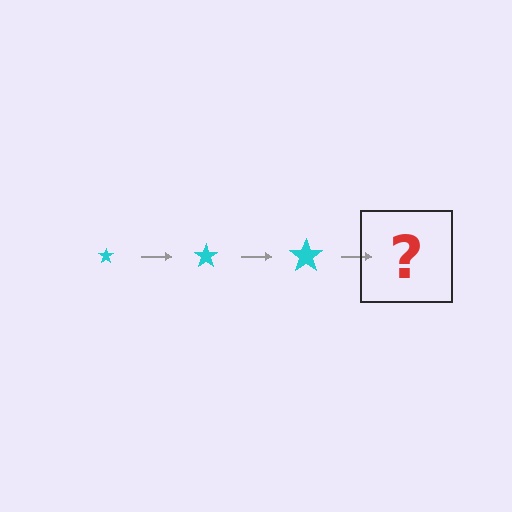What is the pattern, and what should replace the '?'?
The pattern is that the star gets progressively larger each step. The '?' should be a cyan star, larger than the previous one.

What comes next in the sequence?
The next element should be a cyan star, larger than the previous one.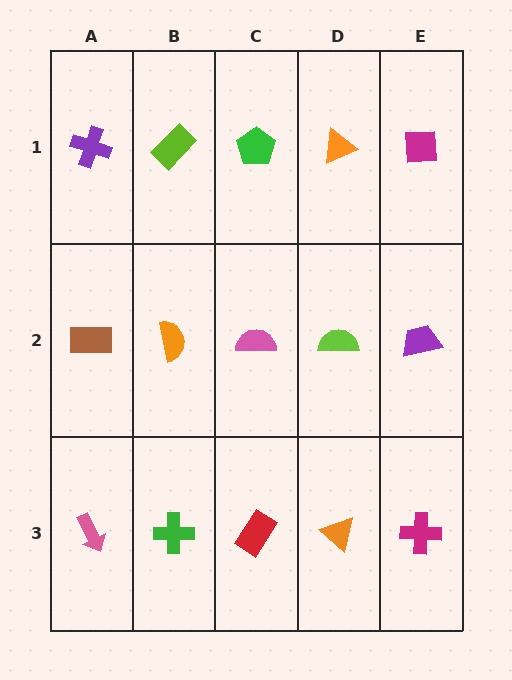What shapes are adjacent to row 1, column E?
A purple trapezoid (row 2, column E), an orange triangle (row 1, column D).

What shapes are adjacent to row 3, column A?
A brown rectangle (row 2, column A), a green cross (row 3, column B).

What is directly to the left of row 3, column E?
An orange triangle.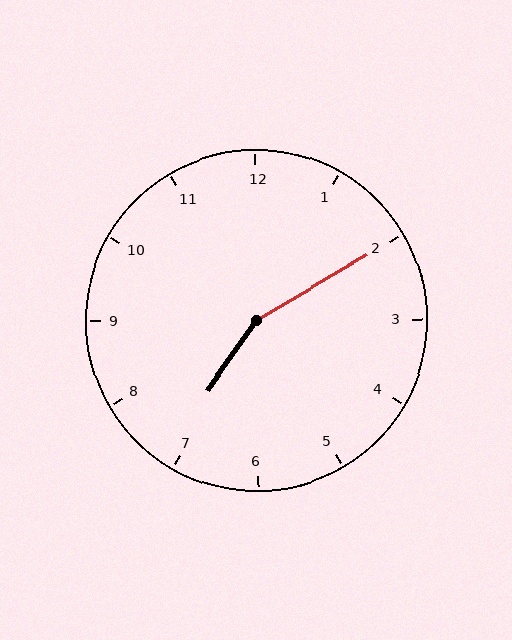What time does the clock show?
7:10.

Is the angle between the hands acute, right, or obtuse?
It is obtuse.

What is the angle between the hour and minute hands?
Approximately 155 degrees.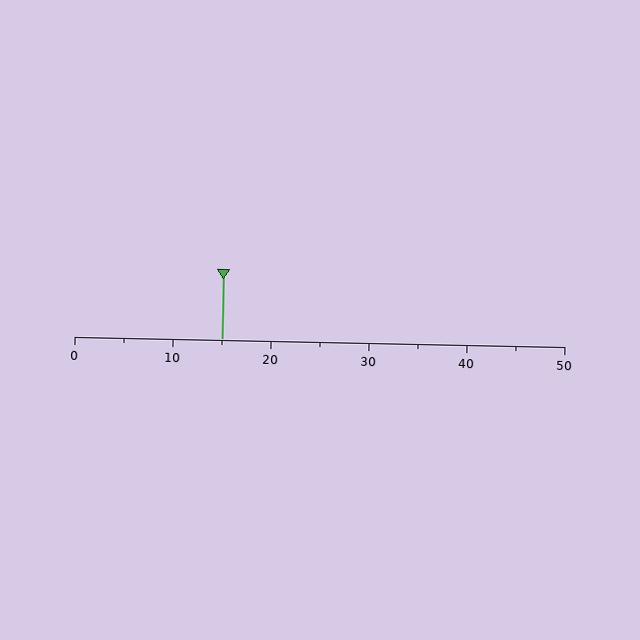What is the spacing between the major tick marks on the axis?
The major ticks are spaced 10 apart.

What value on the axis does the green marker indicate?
The marker indicates approximately 15.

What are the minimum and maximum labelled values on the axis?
The axis runs from 0 to 50.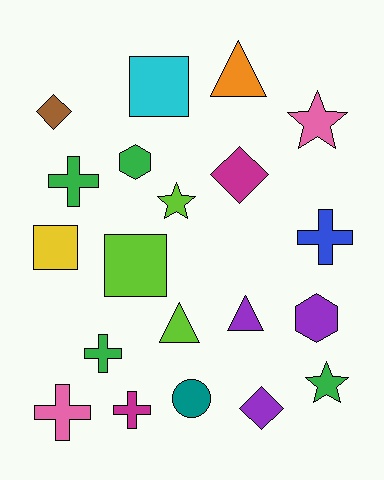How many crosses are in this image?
There are 5 crosses.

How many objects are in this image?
There are 20 objects.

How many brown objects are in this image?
There is 1 brown object.